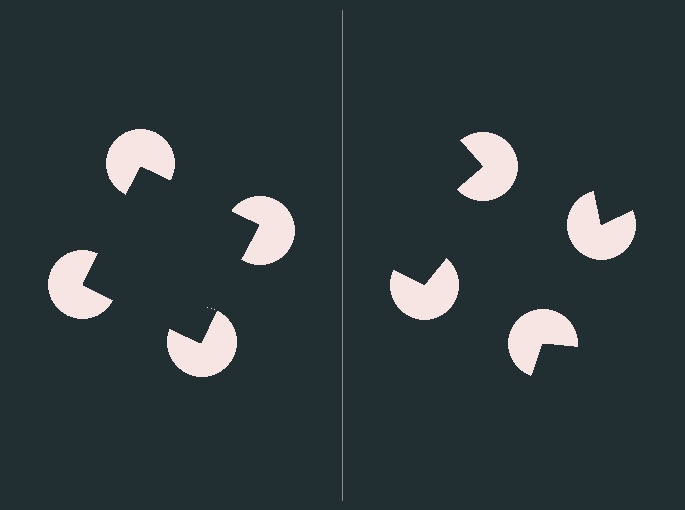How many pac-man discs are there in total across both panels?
8 — 4 on each side.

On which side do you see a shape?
An illusory square appears on the left side. On the right side the wedge cuts are rotated, so no coherent shape forms.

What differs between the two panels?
The pac-man discs are positioned identically on both sides; only the wedge orientations differ. On the left they align to a square; on the right they are misaligned.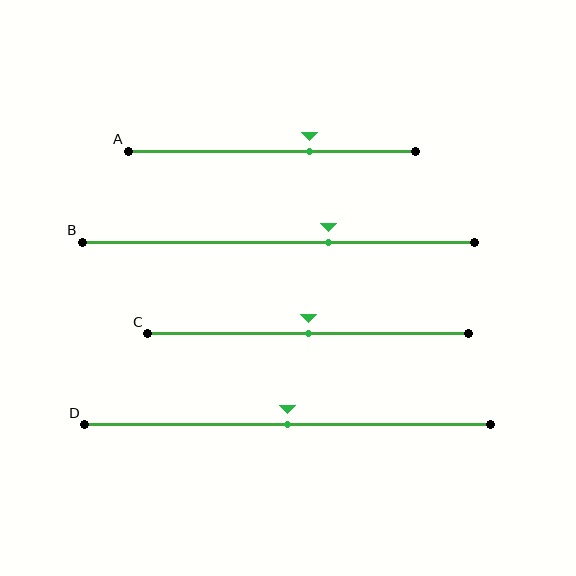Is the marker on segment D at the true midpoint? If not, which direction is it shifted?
Yes, the marker on segment D is at the true midpoint.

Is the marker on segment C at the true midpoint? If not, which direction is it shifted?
Yes, the marker on segment C is at the true midpoint.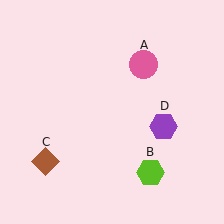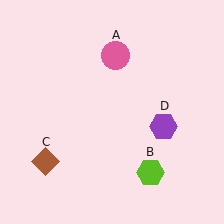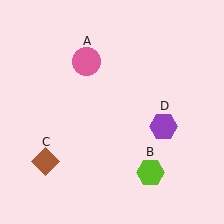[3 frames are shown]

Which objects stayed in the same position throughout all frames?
Lime hexagon (object B) and brown diamond (object C) and purple hexagon (object D) remained stationary.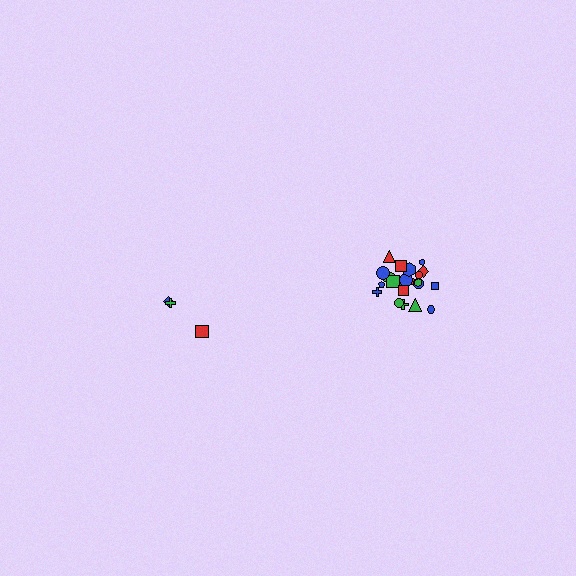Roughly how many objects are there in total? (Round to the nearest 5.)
Roughly 25 objects in total.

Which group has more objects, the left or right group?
The right group.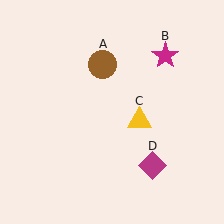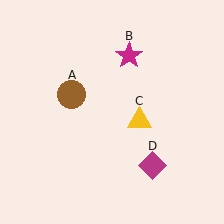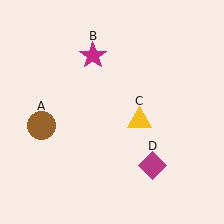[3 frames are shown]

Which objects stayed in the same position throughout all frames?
Yellow triangle (object C) and magenta diamond (object D) remained stationary.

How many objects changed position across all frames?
2 objects changed position: brown circle (object A), magenta star (object B).